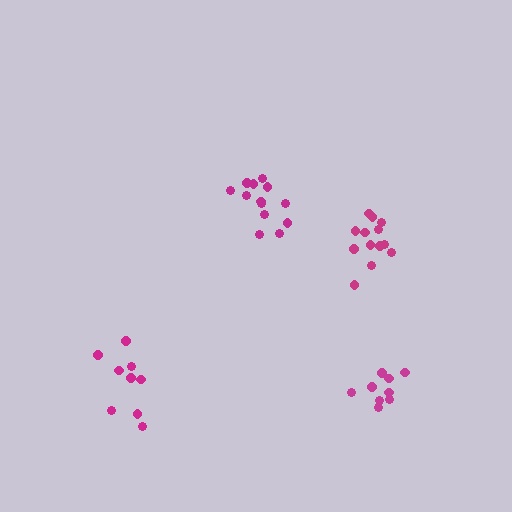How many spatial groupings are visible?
There are 4 spatial groupings.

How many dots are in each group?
Group 1: 9 dots, Group 2: 13 dots, Group 3: 13 dots, Group 4: 9 dots (44 total).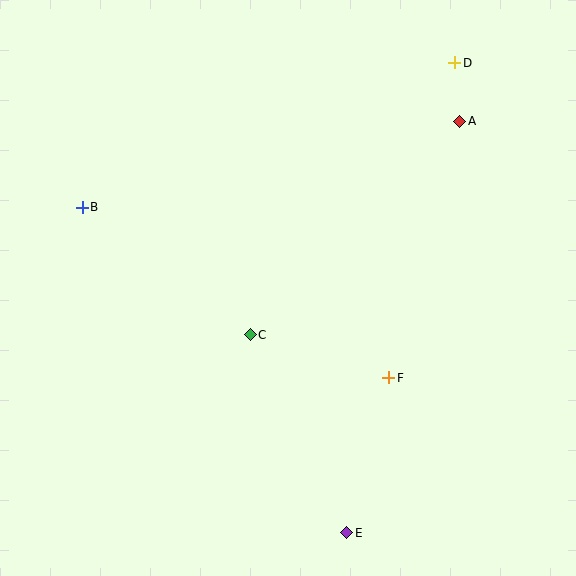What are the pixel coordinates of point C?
Point C is at (250, 335).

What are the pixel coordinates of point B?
Point B is at (82, 207).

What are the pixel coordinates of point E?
Point E is at (347, 533).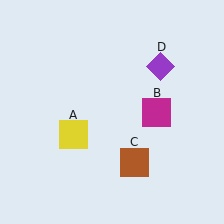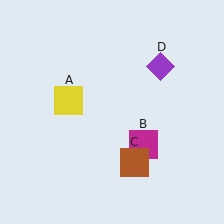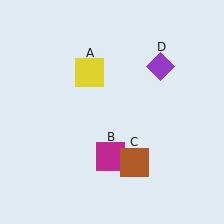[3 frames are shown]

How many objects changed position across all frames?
2 objects changed position: yellow square (object A), magenta square (object B).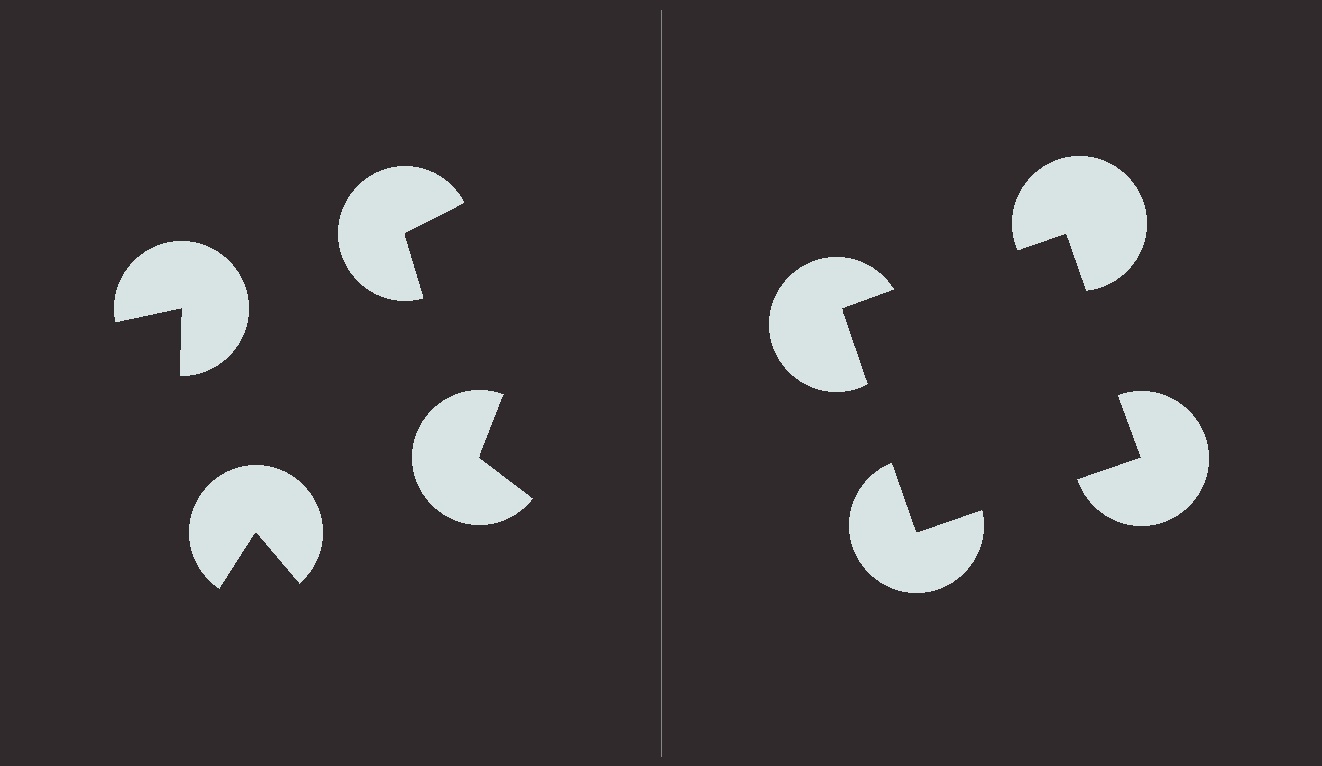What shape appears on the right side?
An illusory square.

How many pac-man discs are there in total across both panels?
8 — 4 on each side.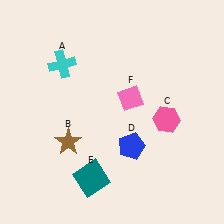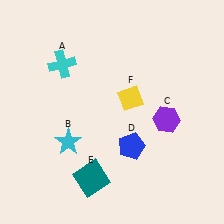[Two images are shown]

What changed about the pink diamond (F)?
In Image 1, F is pink. In Image 2, it changed to yellow.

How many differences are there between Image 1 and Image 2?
There are 3 differences between the two images.